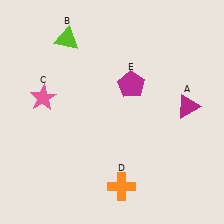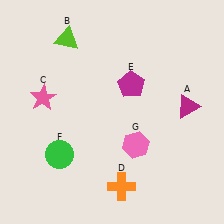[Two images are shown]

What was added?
A green circle (F), a pink hexagon (G) were added in Image 2.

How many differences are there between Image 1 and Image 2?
There are 2 differences between the two images.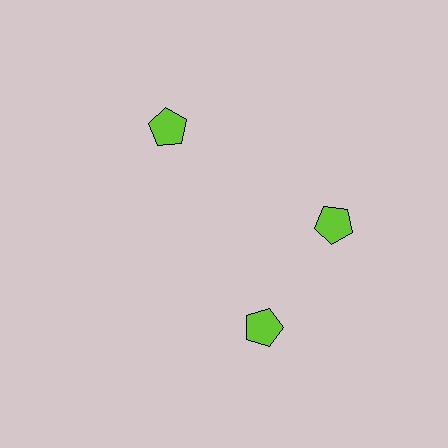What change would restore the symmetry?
The symmetry would be restored by rotating it back into even spacing with its neighbors so that all 3 pentagons sit at equal angles and equal distance from the center.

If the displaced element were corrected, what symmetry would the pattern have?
It would have 3-fold rotational symmetry — the pattern would map onto itself every 120 degrees.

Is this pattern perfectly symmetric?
No. The 3 lime pentagons are arranged in a ring, but one element near the 7 o'clock position is rotated out of alignment along the ring, breaking the 3-fold rotational symmetry.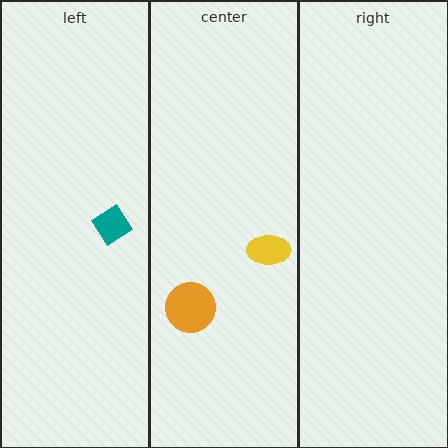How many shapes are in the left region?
1.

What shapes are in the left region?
The teal diamond.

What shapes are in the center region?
The orange circle, the yellow ellipse.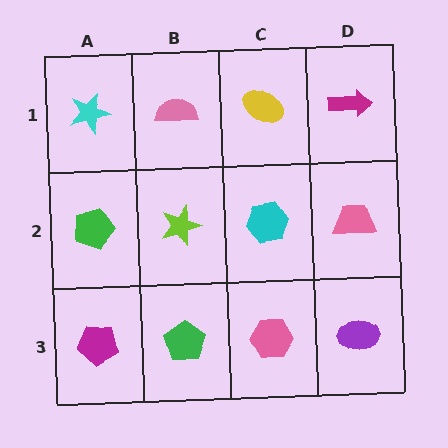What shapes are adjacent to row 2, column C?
A yellow ellipse (row 1, column C), a pink hexagon (row 3, column C), a lime star (row 2, column B), a pink trapezoid (row 2, column D).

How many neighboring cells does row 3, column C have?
3.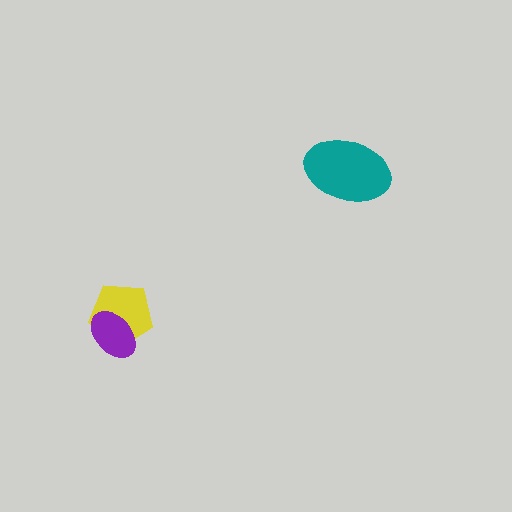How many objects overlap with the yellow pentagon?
1 object overlaps with the yellow pentagon.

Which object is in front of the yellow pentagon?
The purple ellipse is in front of the yellow pentagon.